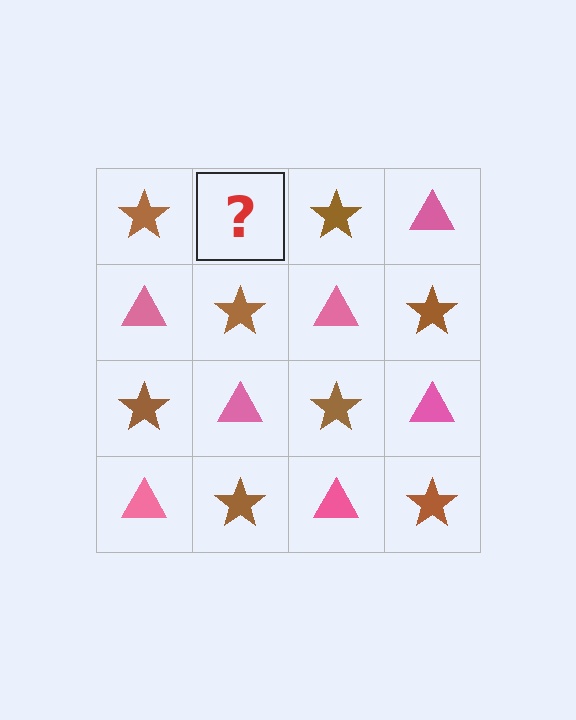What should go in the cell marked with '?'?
The missing cell should contain a pink triangle.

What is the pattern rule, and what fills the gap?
The rule is that it alternates brown star and pink triangle in a checkerboard pattern. The gap should be filled with a pink triangle.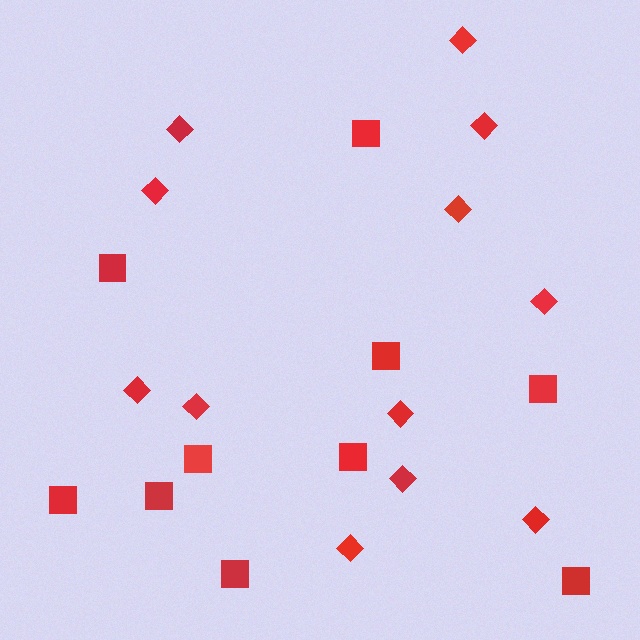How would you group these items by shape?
There are 2 groups: one group of diamonds (12) and one group of squares (10).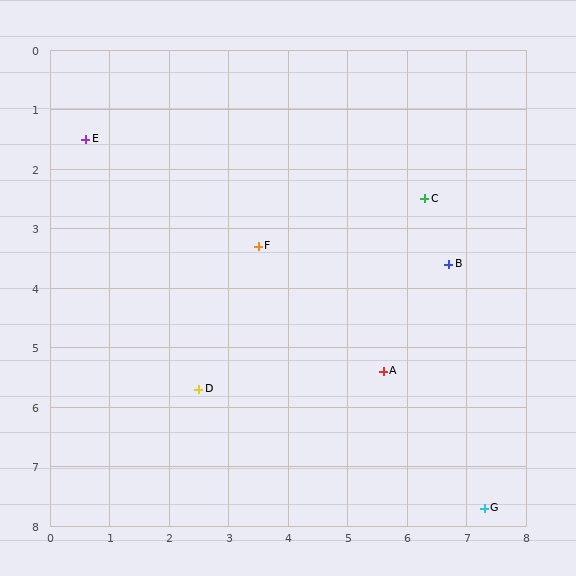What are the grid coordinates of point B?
Point B is at approximately (6.7, 3.6).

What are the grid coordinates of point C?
Point C is at approximately (6.3, 2.5).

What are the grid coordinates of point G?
Point G is at approximately (7.3, 7.7).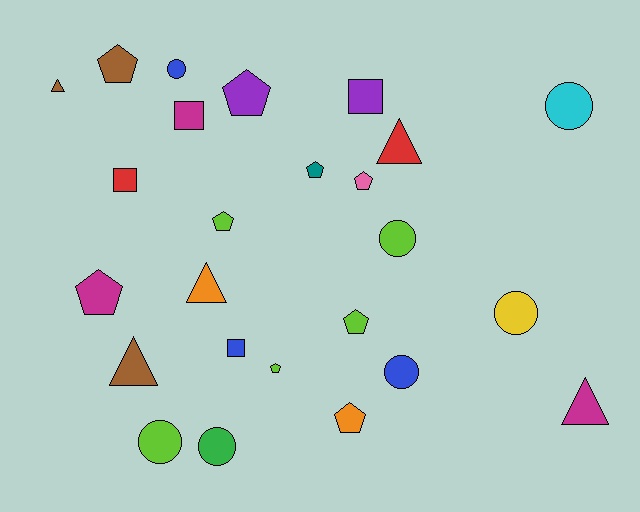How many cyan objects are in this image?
There is 1 cyan object.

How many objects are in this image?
There are 25 objects.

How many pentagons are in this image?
There are 9 pentagons.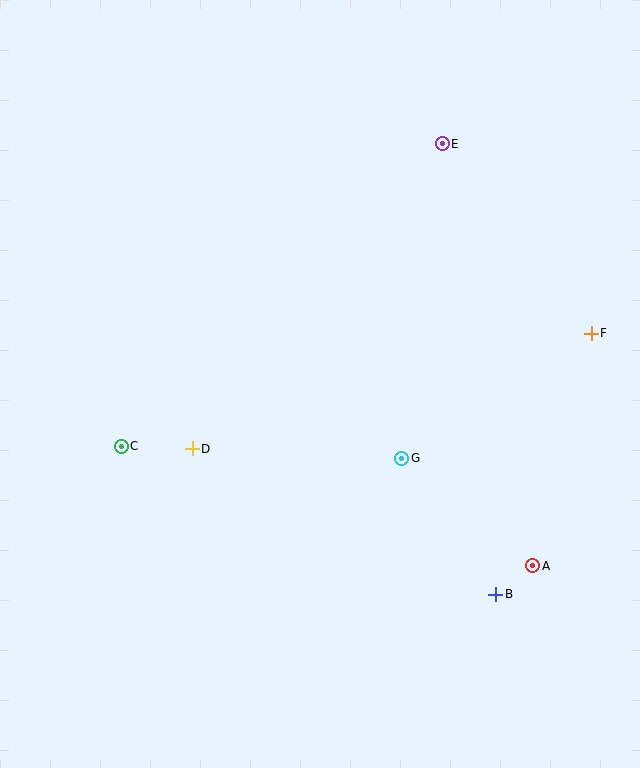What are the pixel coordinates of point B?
Point B is at (496, 594).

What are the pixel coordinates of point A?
Point A is at (533, 566).